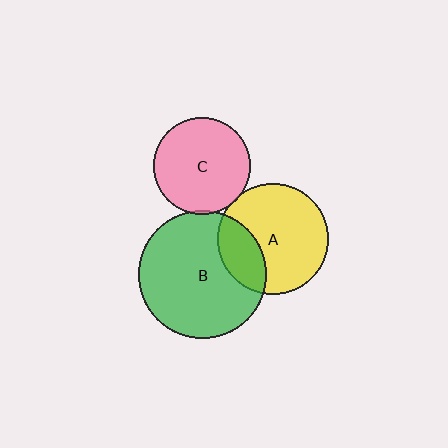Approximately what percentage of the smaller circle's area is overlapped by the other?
Approximately 5%.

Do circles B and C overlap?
Yes.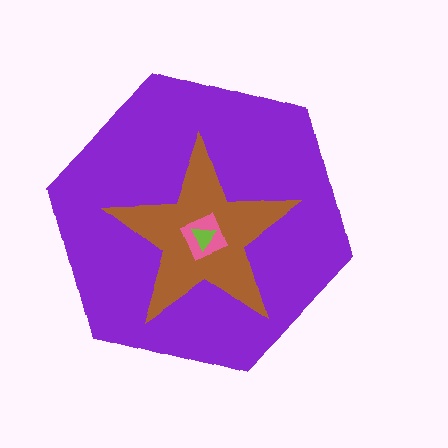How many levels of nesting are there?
4.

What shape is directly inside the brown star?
The pink square.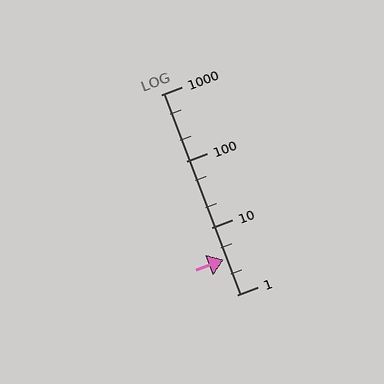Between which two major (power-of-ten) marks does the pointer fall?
The pointer is between 1 and 10.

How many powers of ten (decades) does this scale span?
The scale spans 3 decades, from 1 to 1000.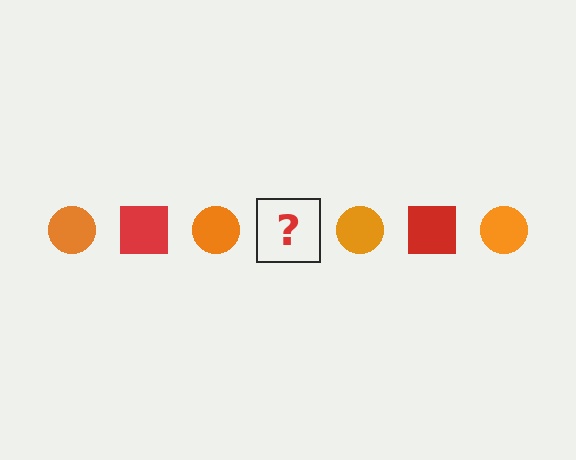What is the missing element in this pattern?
The missing element is a red square.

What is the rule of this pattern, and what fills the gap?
The rule is that the pattern alternates between orange circle and red square. The gap should be filled with a red square.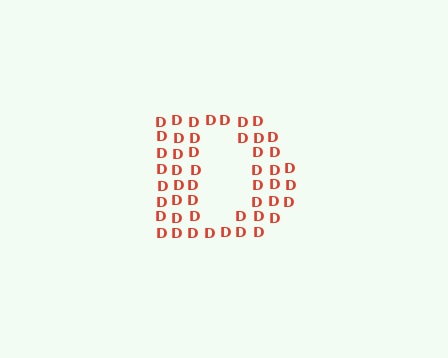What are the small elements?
The small elements are letter D's.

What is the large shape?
The large shape is the letter D.